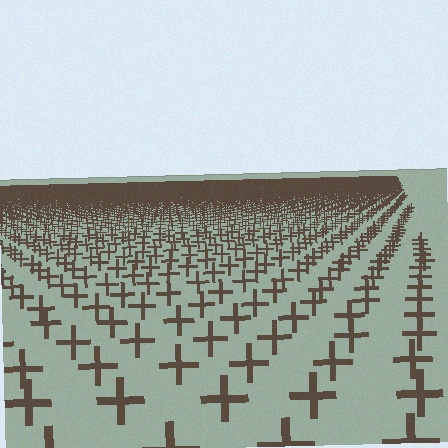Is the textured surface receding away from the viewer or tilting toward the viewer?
The surface is receding away from the viewer. Texture elements get smaller and denser toward the top.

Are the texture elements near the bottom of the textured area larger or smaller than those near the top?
Larger. Near the bottom, elements are closer to the viewer and appear at a bigger on-screen size.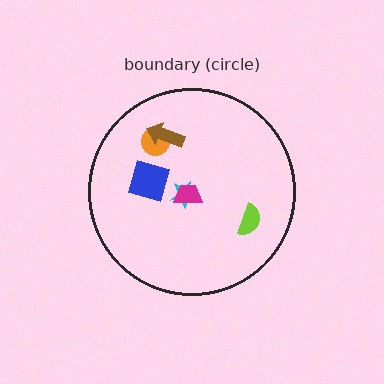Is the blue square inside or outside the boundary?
Inside.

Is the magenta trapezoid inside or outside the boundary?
Inside.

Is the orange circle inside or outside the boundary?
Inside.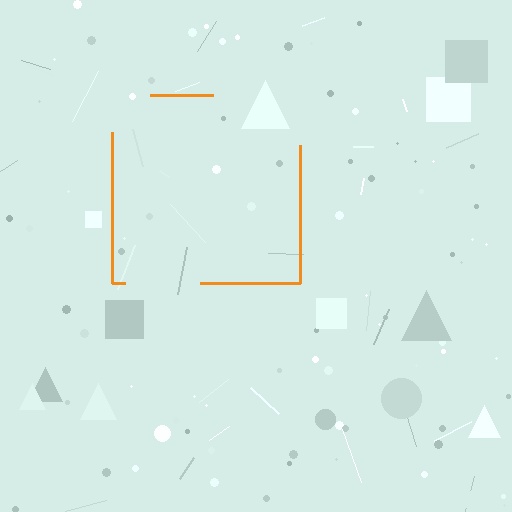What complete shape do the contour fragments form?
The contour fragments form a square.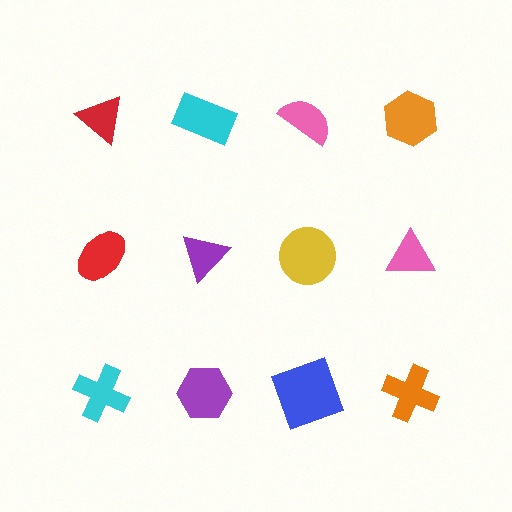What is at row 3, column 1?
A cyan cross.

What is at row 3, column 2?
A purple hexagon.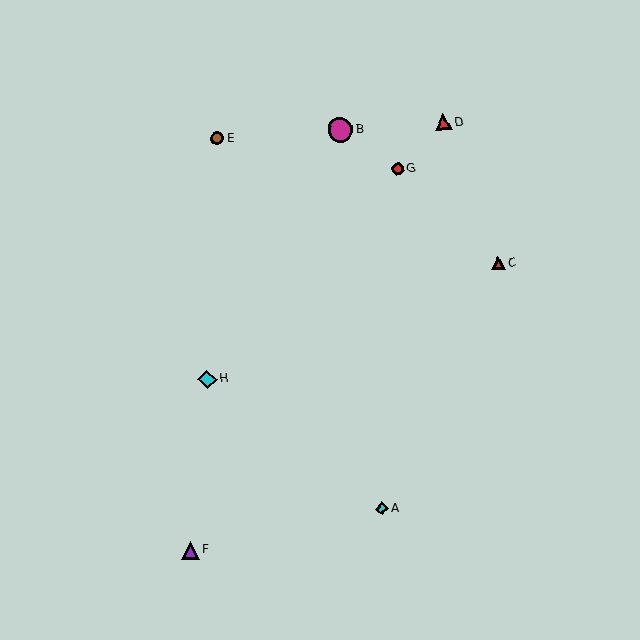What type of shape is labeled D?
Shape D is a red triangle.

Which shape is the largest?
The magenta circle (labeled B) is the largest.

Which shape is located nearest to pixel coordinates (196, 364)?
The cyan diamond (labeled H) at (207, 379) is nearest to that location.